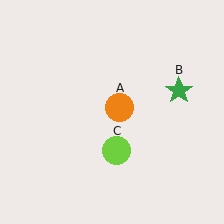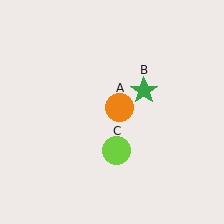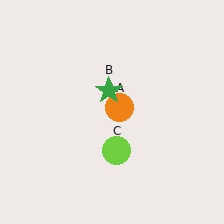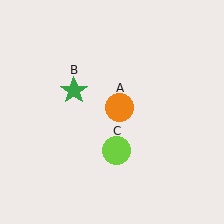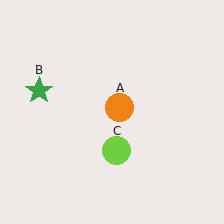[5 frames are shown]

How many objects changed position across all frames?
1 object changed position: green star (object B).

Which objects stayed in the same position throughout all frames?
Orange circle (object A) and lime circle (object C) remained stationary.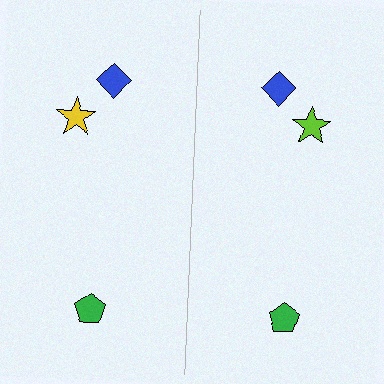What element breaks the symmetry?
The lime star on the right side breaks the symmetry — its mirror counterpart is yellow.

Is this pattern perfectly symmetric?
No, the pattern is not perfectly symmetric. The lime star on the right side breaks the symmetry — its mirror counterpart is yellow.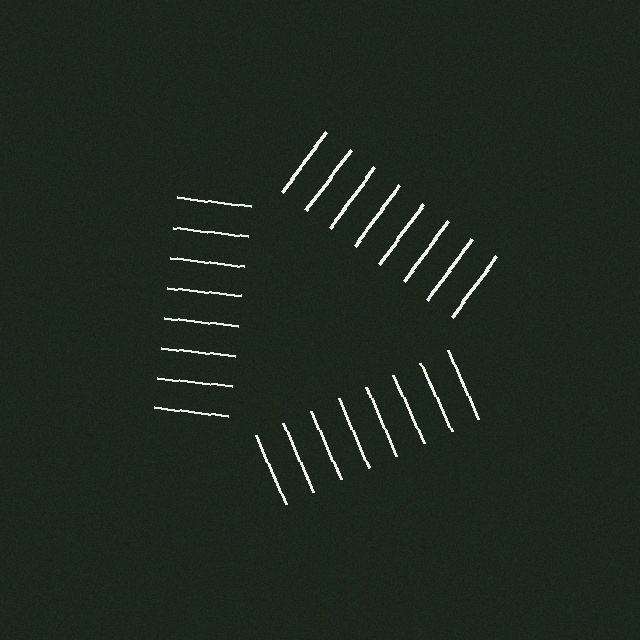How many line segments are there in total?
24 — 8 along each of the 3 edges.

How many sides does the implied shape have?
3 sides — the line-ends trace a triangle.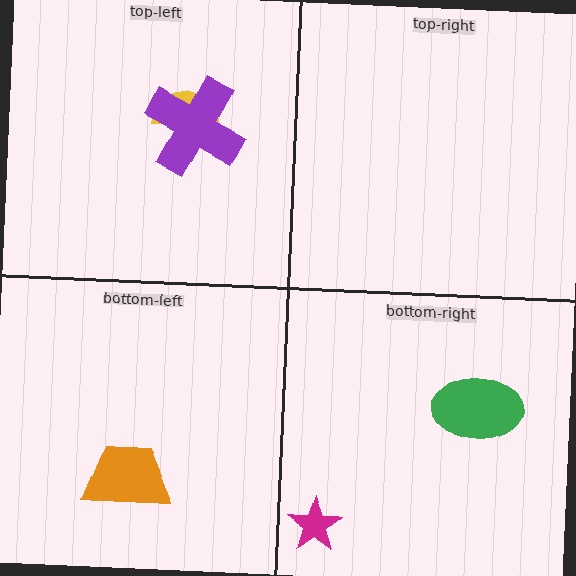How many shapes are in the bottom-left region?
1.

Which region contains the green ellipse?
The bottom-right region.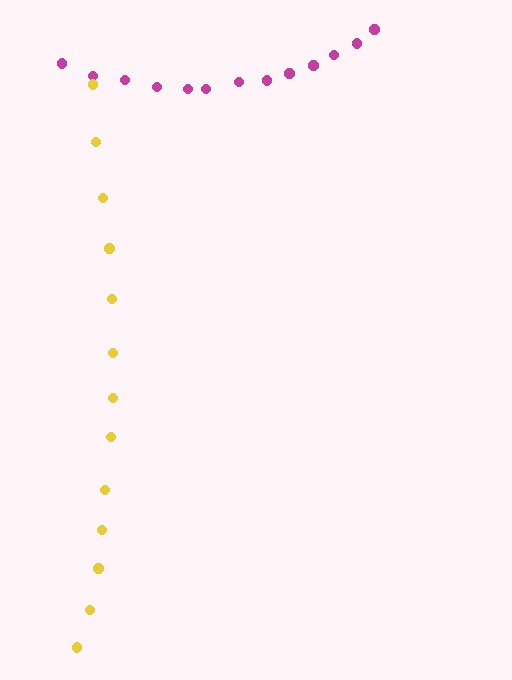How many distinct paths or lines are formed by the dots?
There are 2 distinct paths.